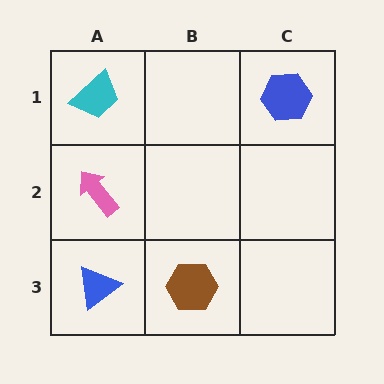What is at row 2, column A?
A pink arrow.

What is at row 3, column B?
A brown hexagon.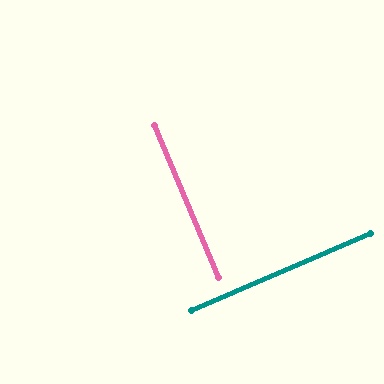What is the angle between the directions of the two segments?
Approximately 90 degrees.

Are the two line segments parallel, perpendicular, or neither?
Perpendicular — they meet at approximately 90°.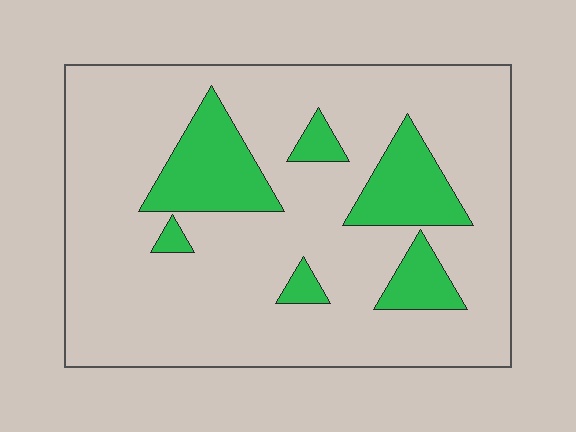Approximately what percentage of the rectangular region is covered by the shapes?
Approximately 20%.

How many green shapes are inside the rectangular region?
6.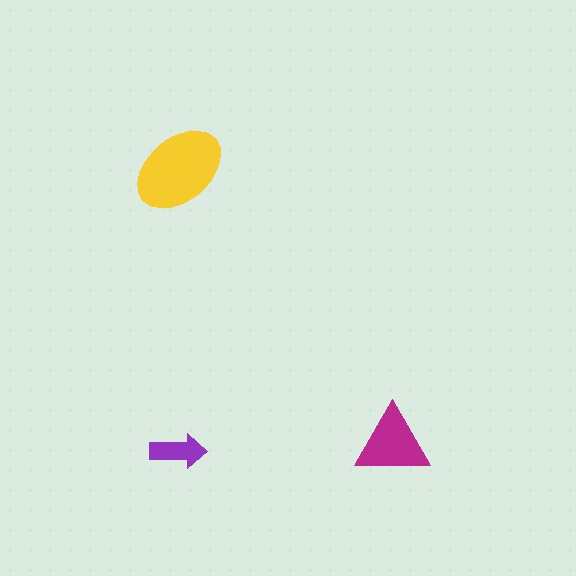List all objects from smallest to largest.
The purple arrow, the magenta triangle, the yellow ellipse.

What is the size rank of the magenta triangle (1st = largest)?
2nd.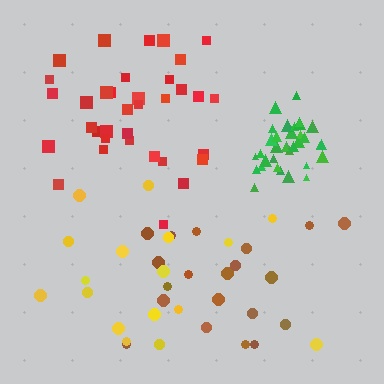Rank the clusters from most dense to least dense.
green, red, brown, yellow.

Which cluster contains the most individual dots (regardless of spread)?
Red (35).